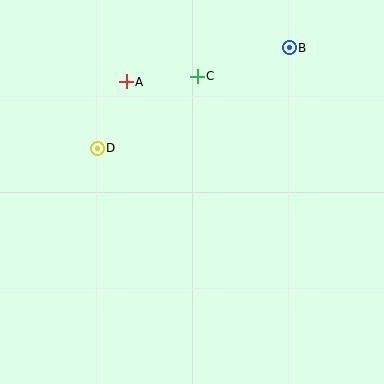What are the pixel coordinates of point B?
Point B is at (289, 48).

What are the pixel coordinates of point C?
Point C is at (197, 76).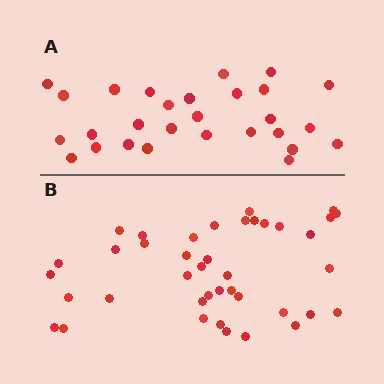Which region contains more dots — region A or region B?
Region B (the bottom region) has more dots.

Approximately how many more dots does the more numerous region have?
Region B has roughly 12 or so more dots than region A.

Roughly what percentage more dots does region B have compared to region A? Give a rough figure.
About 45% more.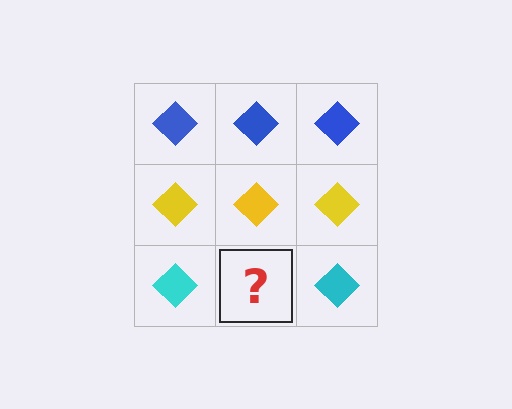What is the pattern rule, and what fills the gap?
The rule is that each row has a consistent color. The gap should be filled with a cyan diamond.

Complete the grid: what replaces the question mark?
The question mark should be replaced with a cyan diamond.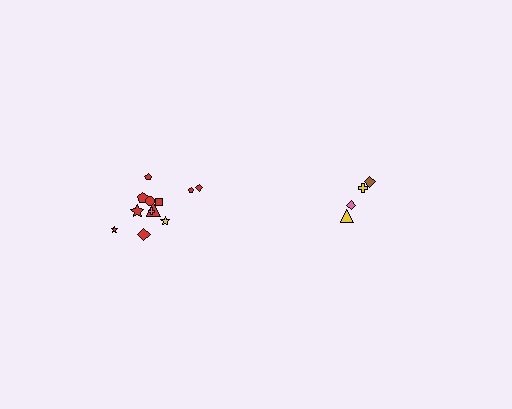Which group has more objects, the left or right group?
The left group.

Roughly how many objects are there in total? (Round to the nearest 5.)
Roughly 15 objects in total.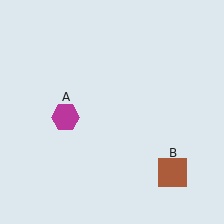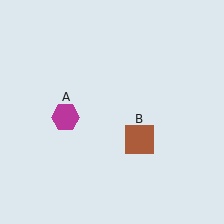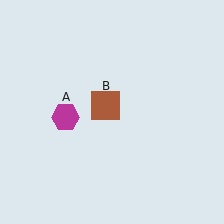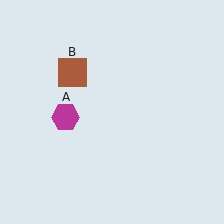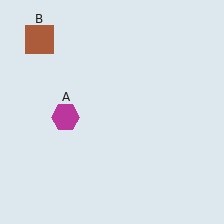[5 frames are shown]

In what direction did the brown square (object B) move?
The brown square (object B) moved up and to the left.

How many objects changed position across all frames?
1 object changed position: brown square (object B).